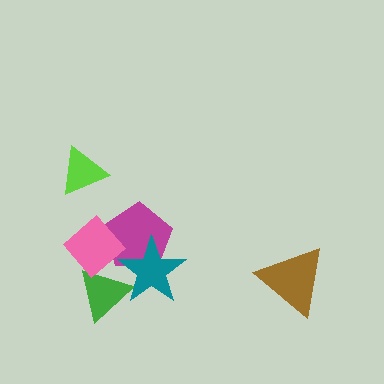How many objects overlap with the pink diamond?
2 objects overlap with the pink diamond.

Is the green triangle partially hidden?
Yes, it is partially covered by another shape.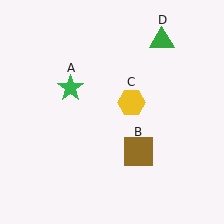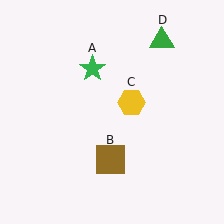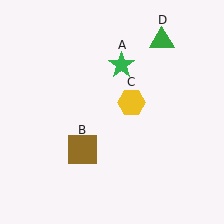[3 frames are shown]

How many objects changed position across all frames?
2 objects changed position: green star (object A), brown square (object B).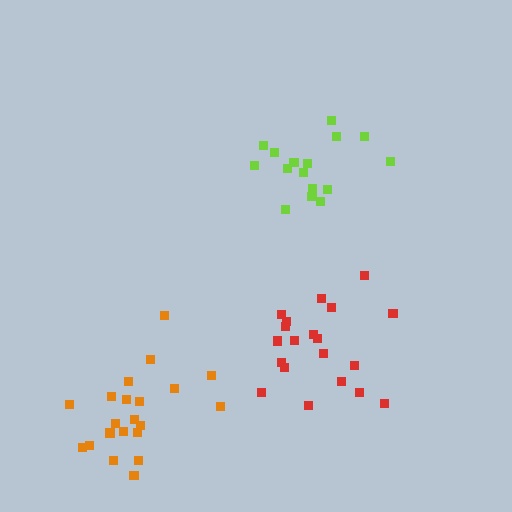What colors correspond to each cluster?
The clusters are colored: red, orange, lime.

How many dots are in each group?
Group 1: 20 dots, Group 2: 21 dots, Group 3: 16 dots (57 total).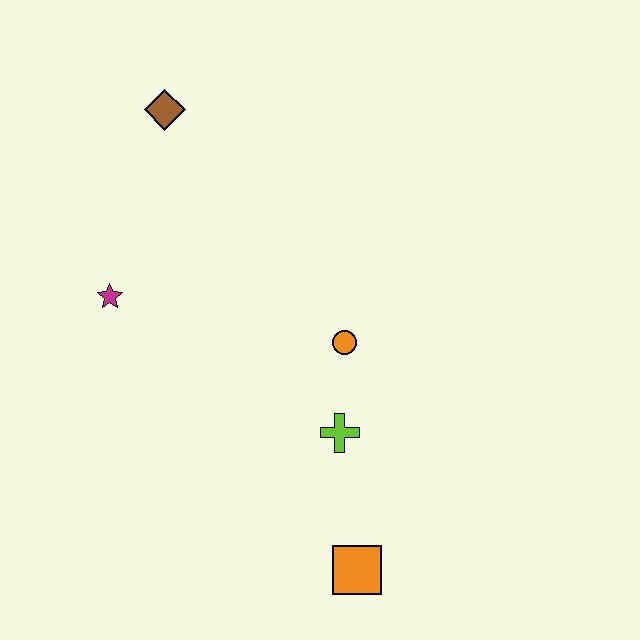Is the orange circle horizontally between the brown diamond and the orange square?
Yes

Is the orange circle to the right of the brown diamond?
Yes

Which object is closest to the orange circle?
The lime cross is closest to the orange circle.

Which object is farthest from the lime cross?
The brown diamond is farthest from the lime cross.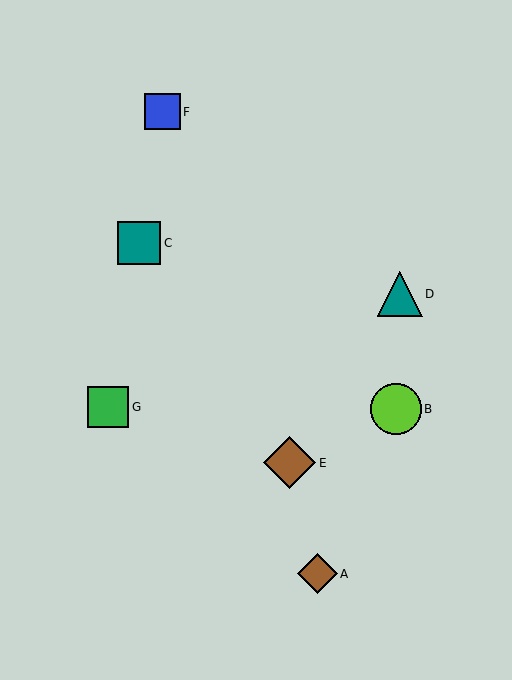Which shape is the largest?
The brown diamond (labeled E) is the largest.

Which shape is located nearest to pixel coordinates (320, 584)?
The brown diamond (labeled A) at (317, 574) is nearest to that location.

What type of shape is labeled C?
Shape C is a teal square.